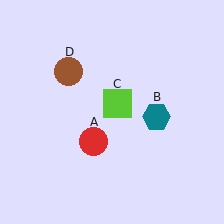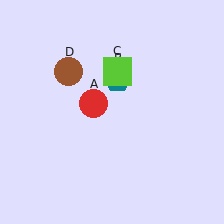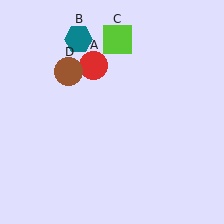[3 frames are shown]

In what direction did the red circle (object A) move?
The red circle (object A) moved up.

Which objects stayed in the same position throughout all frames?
Brown circle (object D) remained stationary.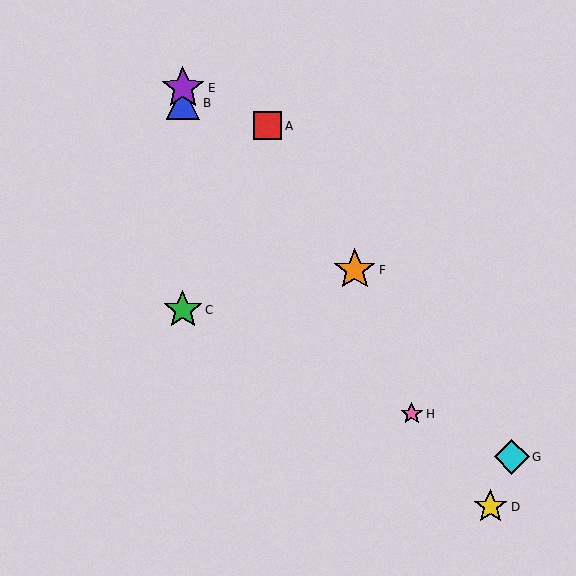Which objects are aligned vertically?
Objects B, C, E are aligned vertically.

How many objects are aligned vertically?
3 objects (B, C, E) are aligned vertically.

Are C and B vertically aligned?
Yes, both are at x≈183.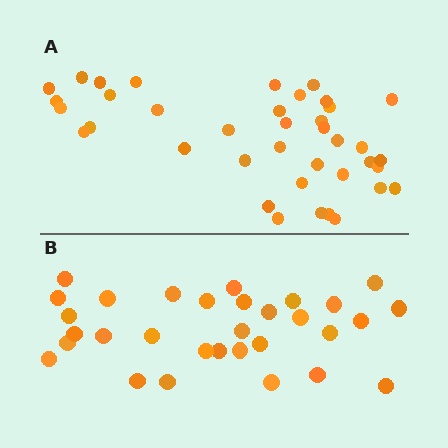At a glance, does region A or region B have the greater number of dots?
Region A (the top region) has more dots.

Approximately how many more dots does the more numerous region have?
Region A has roughly 8 or so more dots than region B.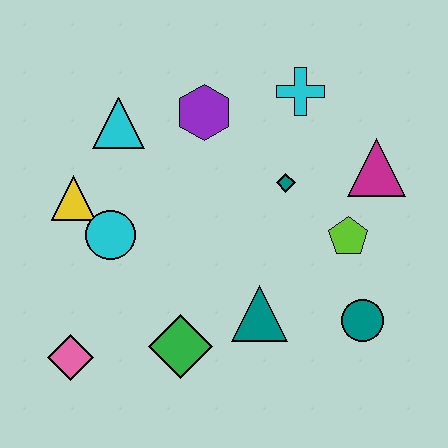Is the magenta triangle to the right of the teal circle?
Yes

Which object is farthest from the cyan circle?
The magenta triangle is farthest from the cyan circle.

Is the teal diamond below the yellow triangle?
No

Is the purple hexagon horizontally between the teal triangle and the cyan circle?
Yes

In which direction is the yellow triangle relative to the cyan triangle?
The yellow triangle is below the cyan triangle.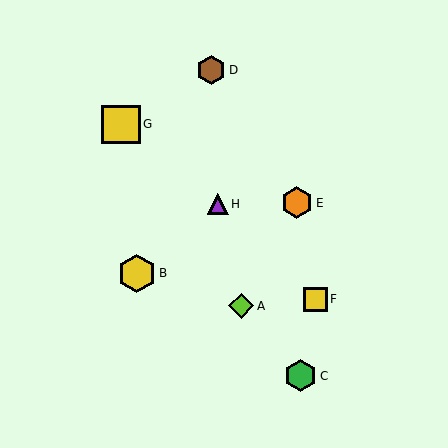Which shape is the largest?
The yellow square (labeled G) is the largest.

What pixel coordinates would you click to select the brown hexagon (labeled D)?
Click at (211, 70) to select the brown hexagon D.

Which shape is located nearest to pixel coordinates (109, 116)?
The yellow square (labeled G) at (121, 124) is nearest to that location.